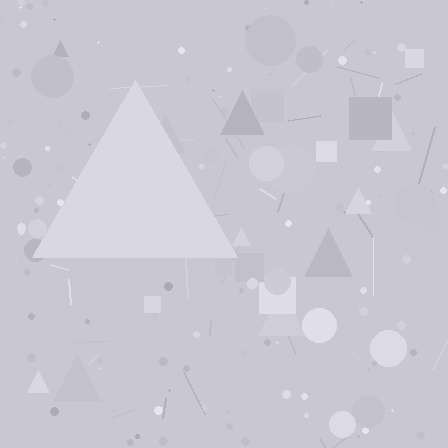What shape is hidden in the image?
A triangle is hidden in the image.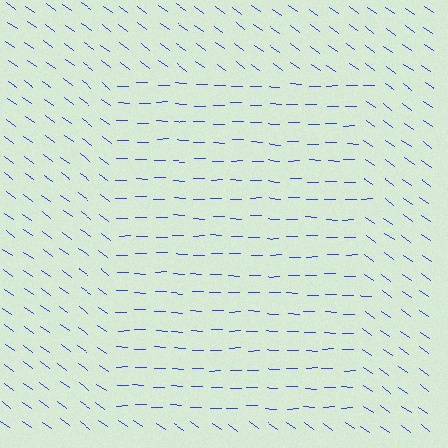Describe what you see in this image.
The image is filled with small blue line segments. A rectangle region in the image has lines oriented differently from the surrounding lines, creating a visible texture boundary.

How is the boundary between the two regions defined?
The boundary is defined purely by a change in line orientation (approximately 35 degrees difference). All lines are the same color and thickness.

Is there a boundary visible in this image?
Yes, there is a texture boundary formed by a change in line orientation.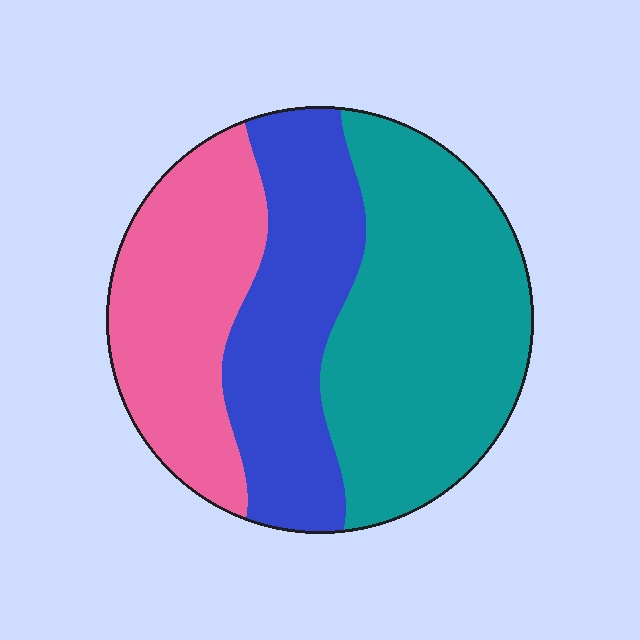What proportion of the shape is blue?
Blue takes up about one quarter (1/4) of the shape.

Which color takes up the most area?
Teal, at roughly 45%.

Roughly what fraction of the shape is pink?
Pink takes up about one quarter (1/4) of the shape.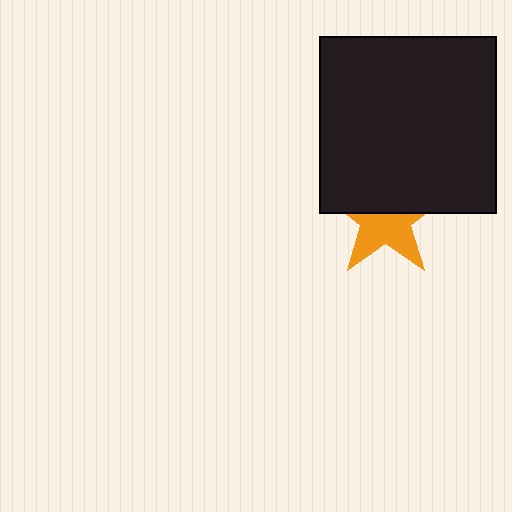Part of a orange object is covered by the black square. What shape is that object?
It is a star.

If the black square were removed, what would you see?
You would see the complete orange star.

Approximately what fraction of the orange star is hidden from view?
Roughly 49% of the orange star is hidden behind the black square.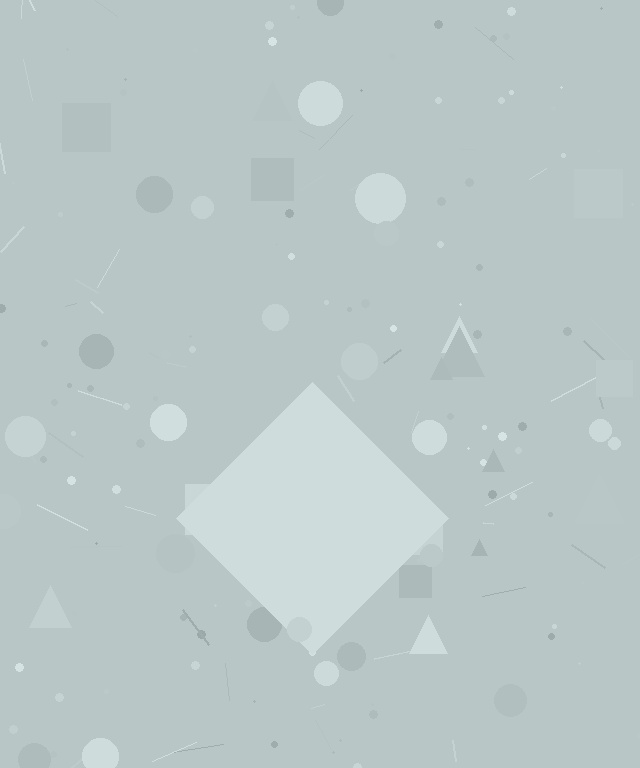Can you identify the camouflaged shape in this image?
The camouflaged shape is a diamond.